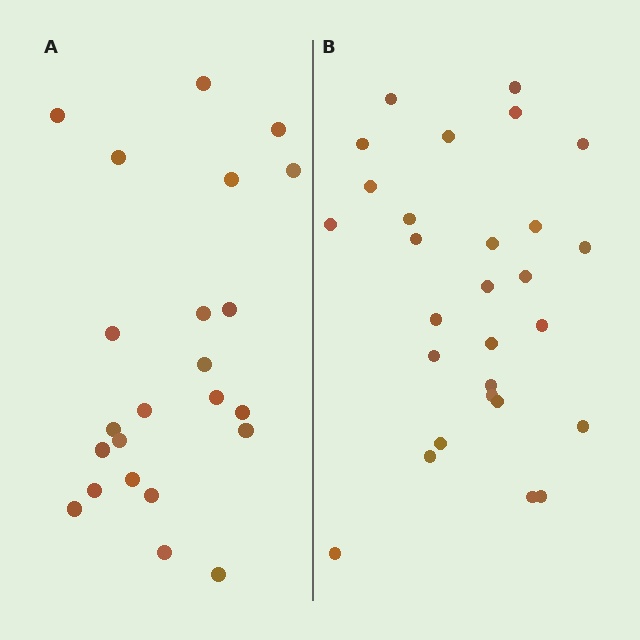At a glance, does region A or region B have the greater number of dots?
Region B (the right region) has more dots.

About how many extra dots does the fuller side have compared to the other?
Region B has about 5 more dots than region A.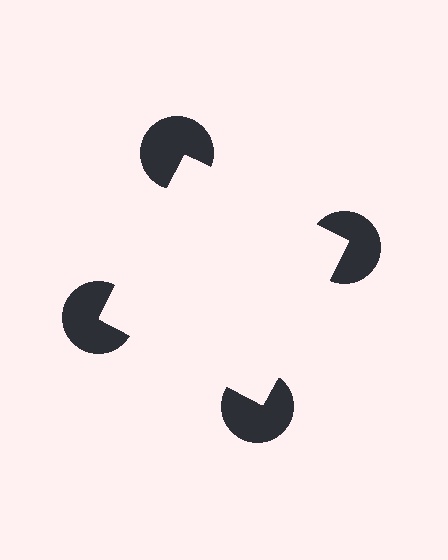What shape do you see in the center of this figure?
An illusory square — its edges are inferred from the aligned wedge cuts in the pac-man discs, not physically drawn.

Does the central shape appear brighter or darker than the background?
It typically appears slightly brighter than the background, even though no actual brightness change is drawn.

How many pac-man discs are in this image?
There are 4 — one at each vertex of the illusory square.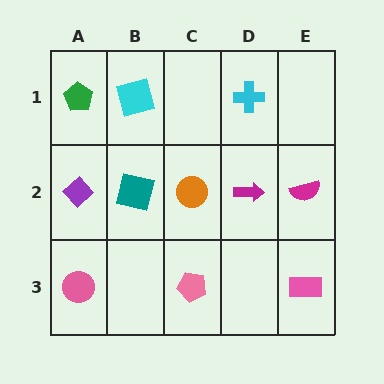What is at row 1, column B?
A cyan square.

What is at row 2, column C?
An orange circle.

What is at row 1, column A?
A green pentagon.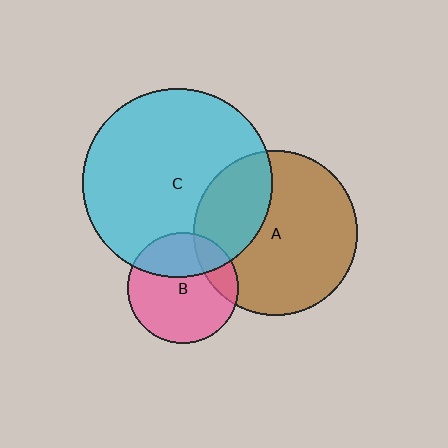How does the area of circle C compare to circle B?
Approximately 2.9 times.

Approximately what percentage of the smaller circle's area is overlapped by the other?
Approximately 30%.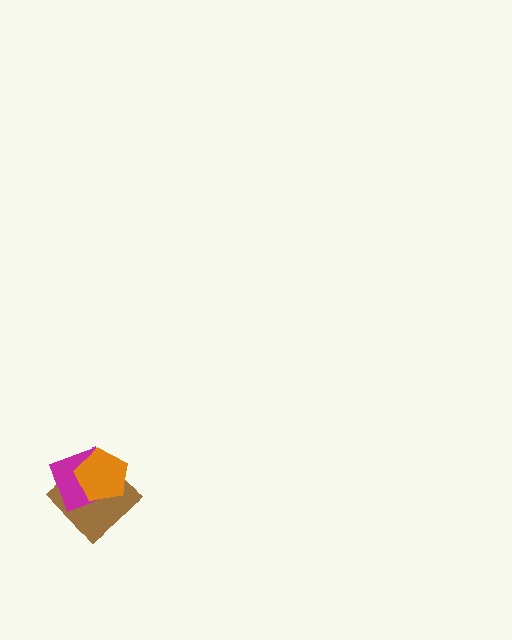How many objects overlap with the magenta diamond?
2 objects overlap with the magenta diamond.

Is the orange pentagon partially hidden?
No, no other shape covers it.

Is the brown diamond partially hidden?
Yes, it is partially covered by another shape.